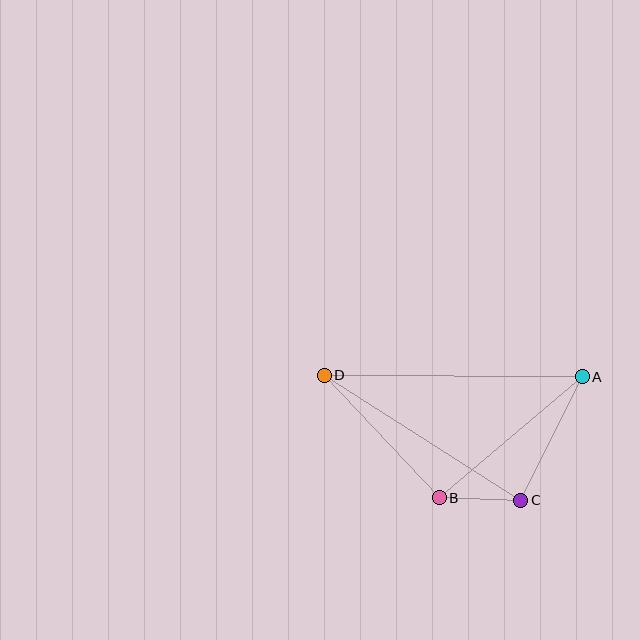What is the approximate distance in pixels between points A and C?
The distance between A and C is approximately 138 pixels.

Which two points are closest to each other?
Points B and C are closest to each other.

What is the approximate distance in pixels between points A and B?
The distance between A and B is approximately 187 pixels.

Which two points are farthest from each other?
Points A and D are farthest from each other.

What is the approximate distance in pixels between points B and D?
The distance between B and D is approximately 168 pixels.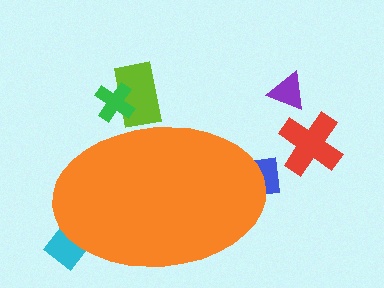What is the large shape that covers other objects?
An orange ellipse.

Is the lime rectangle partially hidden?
Yes, the lime rectangle is partially hidden behind the orange ellipse.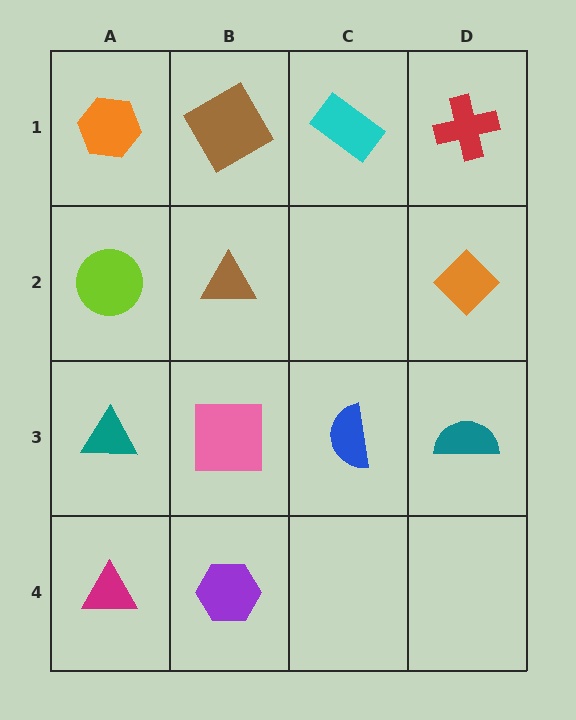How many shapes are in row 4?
2 shapes.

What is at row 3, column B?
A pink square.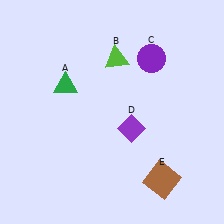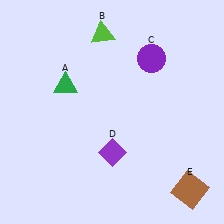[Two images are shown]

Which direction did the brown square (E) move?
The brown square (E) moved right.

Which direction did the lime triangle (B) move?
The lime triangle (B) moved up.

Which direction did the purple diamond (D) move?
The purple diamond (D) moved down.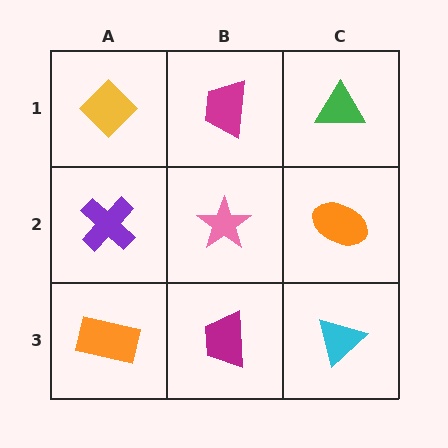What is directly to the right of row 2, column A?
A pink star.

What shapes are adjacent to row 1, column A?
A purple cross (row 2, column A), a magenta trapezoid (row 1, column B).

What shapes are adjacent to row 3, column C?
An orange ellipse (row 2, column C), a magenta trapezoid (row 3, column B).